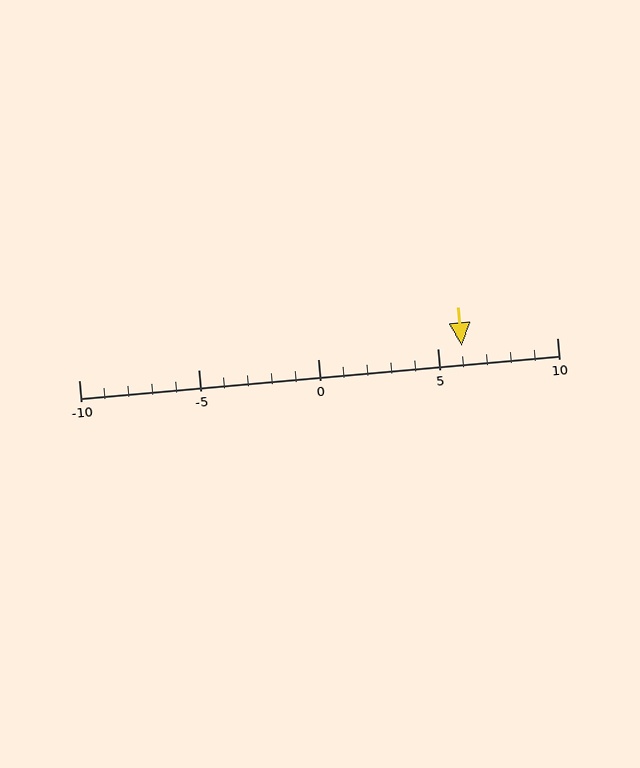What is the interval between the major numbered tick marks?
The major tick marks are spaced 5 units apart.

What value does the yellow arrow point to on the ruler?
The yellow arrow points to approximately 6.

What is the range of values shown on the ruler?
The ruler shows values from -10 to 10.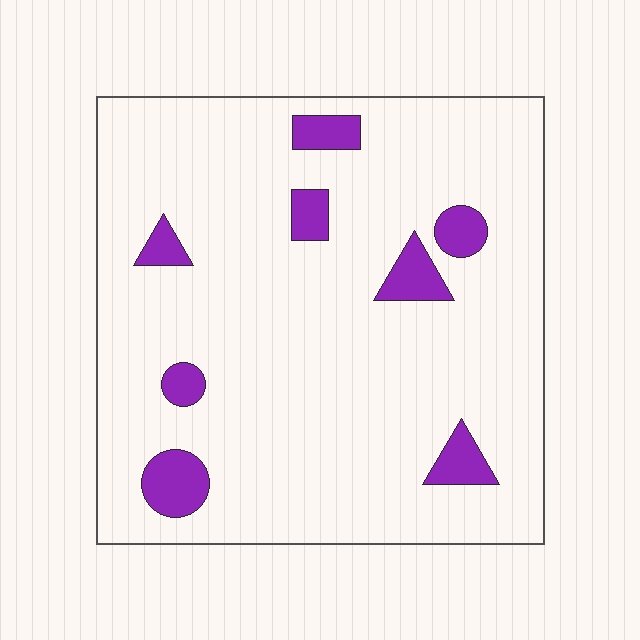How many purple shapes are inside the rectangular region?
8.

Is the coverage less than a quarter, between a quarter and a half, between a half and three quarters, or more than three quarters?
Less than a quarter.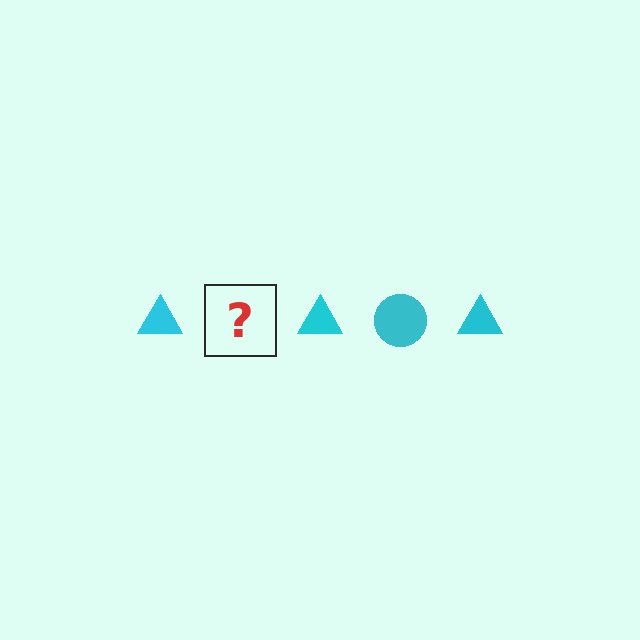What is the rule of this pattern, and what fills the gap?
The rule is that the pattern cycles through triangle, circle shapes in cyan. The gap should be filled with a cyan circle.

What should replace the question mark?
The question mark should be replaced with a cyan circle.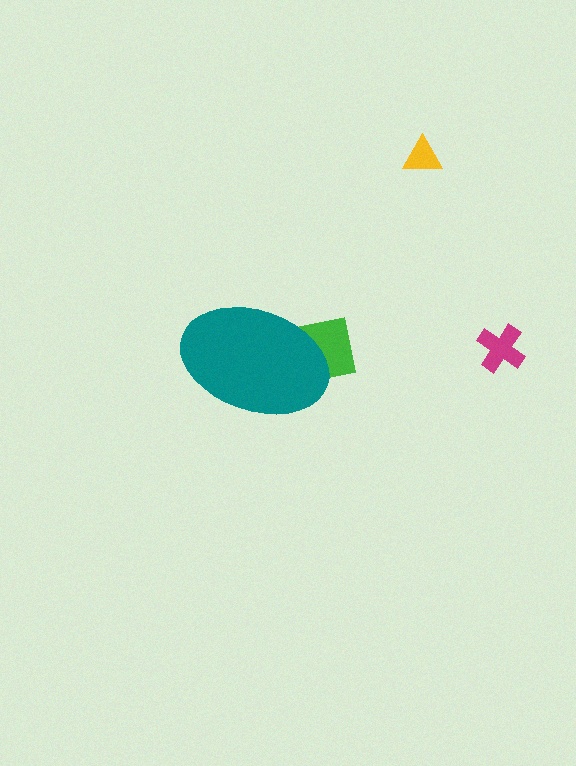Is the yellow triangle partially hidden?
No, the yellow triangle is fully visible.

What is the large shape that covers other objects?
A teal ellipse.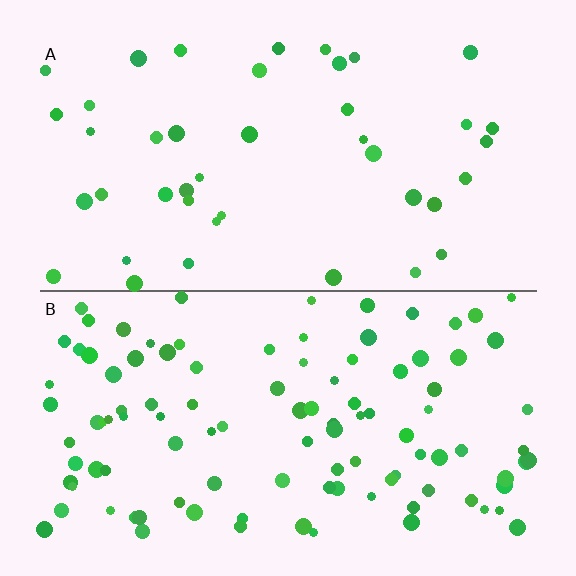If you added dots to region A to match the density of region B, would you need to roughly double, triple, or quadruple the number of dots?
Approximately triple.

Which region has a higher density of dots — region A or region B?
B (the bottom).